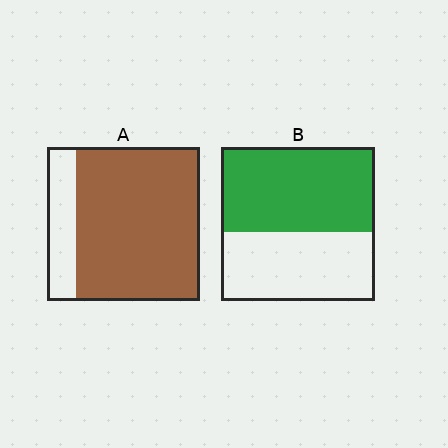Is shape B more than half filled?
Yes.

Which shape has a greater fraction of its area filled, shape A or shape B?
Shape A.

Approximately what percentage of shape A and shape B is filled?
A is approximately 80% and B is approximately 55%.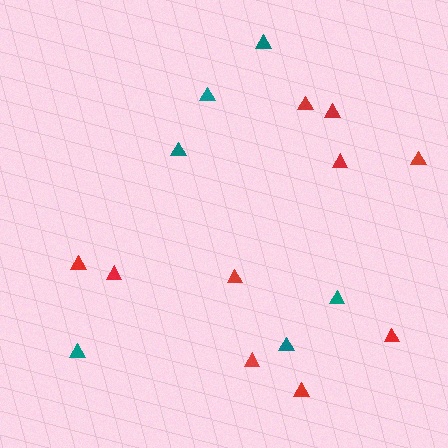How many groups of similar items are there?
There are 2 groups: one group of teal triangles (6) and one group of red triangles (10).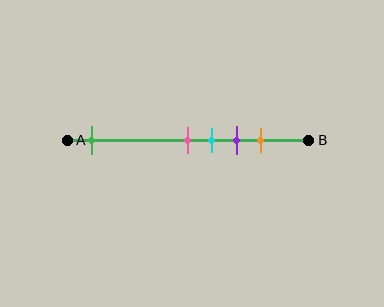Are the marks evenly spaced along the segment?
No, the marks are not evenly spaced.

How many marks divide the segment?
There are 5 marks dividing the segment.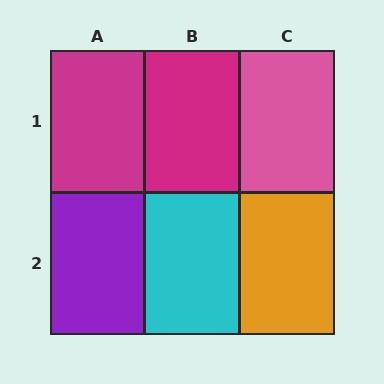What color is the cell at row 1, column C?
Pink.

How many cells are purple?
1 cell is purple.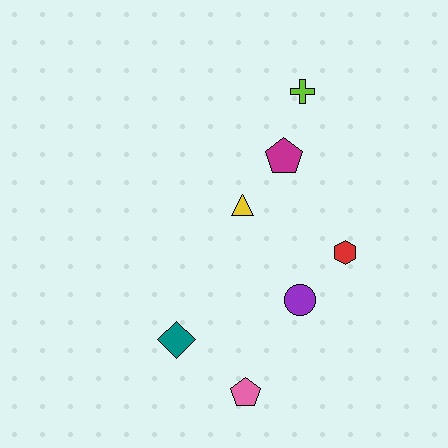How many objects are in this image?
There are 7 objects.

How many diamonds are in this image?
There is 1 diamond.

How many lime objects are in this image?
There is 1 lime object.